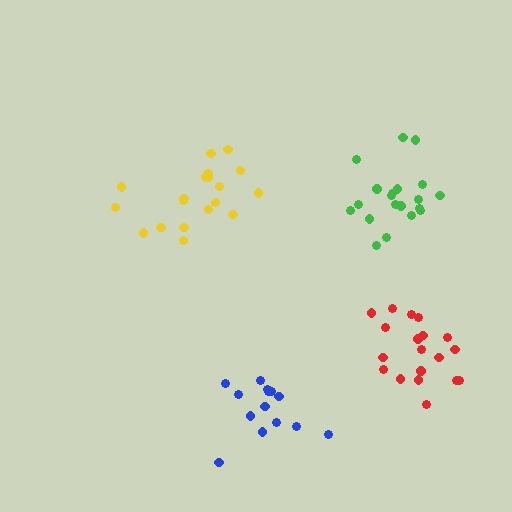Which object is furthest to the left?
The yellow cluster is leftmost.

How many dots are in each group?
Group 1: 14 dots, Group 2: 19 dots, Group 3: 19 dots, Group 4: 20 dots (72 total).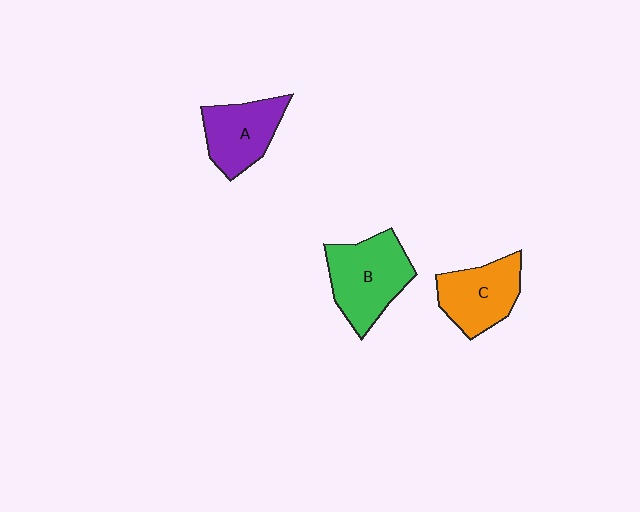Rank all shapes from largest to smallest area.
From largest to smallest: B (green), C (orange), A (purple).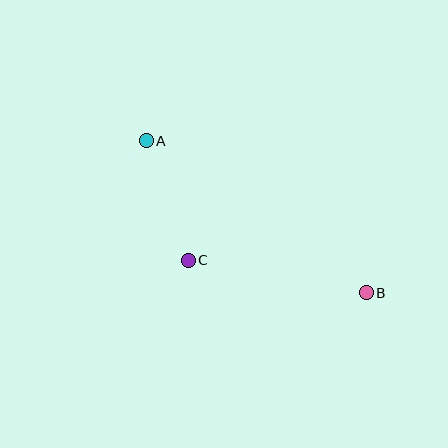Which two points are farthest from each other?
Points A and B are farthest from each other.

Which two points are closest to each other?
Points A and C are closest to each other.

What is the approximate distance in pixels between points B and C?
The distance between B and C is approximately 181 pixels.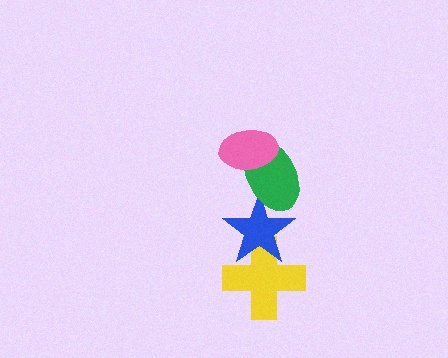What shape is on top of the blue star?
The green ellipse is on top of the blue star.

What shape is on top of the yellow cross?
The blue star is on top of the yellow cross.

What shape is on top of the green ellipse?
The pink ellipse is on top of the green ellipse.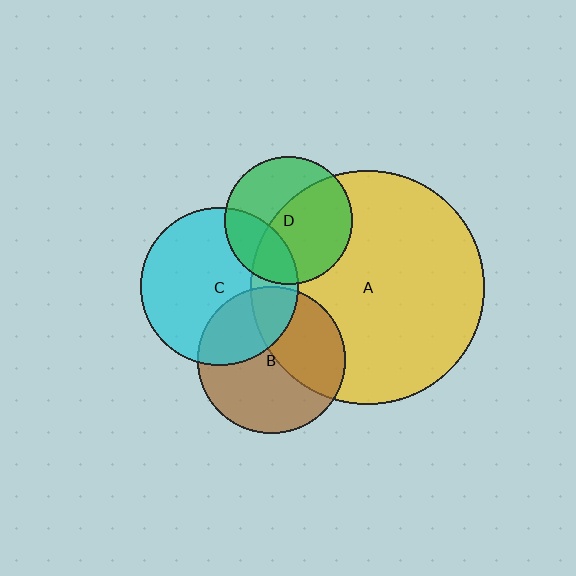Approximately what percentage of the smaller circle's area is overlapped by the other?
Approximately 25%.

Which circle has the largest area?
Circle A (yellow).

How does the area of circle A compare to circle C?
Approximately 2.2 times.